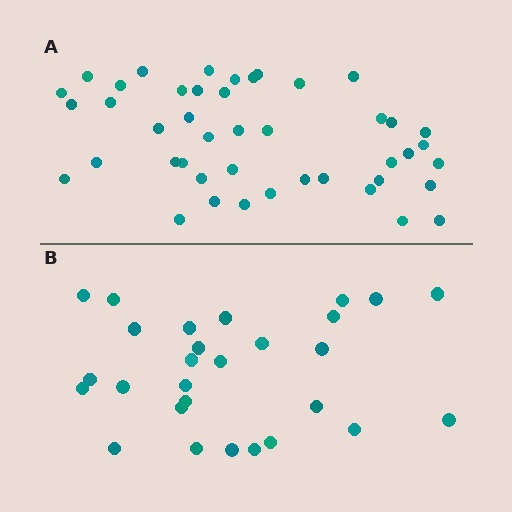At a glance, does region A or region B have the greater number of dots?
Region A (the top region) has more dots.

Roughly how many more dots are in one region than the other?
Region A has approximately 15 more dots than region B.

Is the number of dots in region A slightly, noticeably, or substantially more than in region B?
Region A has substantially more. The ratio is roughly 1.6 to 1.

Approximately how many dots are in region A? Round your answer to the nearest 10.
About 40 dots. (The exact count is 44, which rounds to 40.)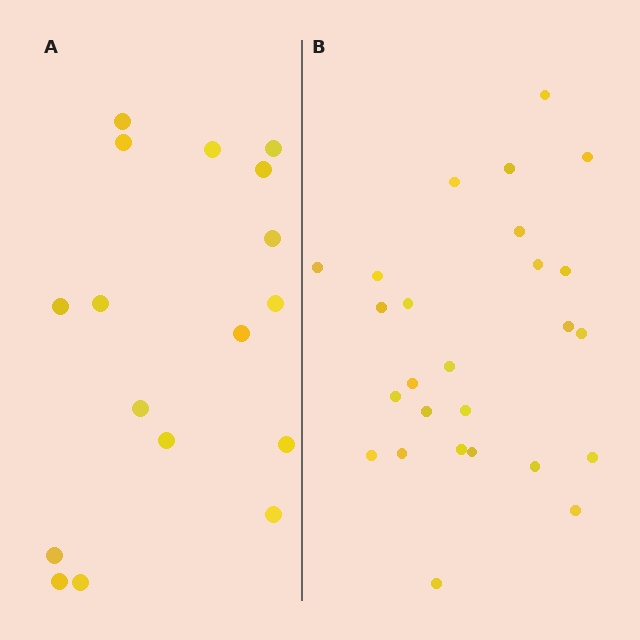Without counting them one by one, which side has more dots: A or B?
Region B (the right region) has more dots.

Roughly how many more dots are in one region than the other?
Region B has roughly 8 or so more dots than region A.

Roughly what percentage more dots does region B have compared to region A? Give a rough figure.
About 55% more.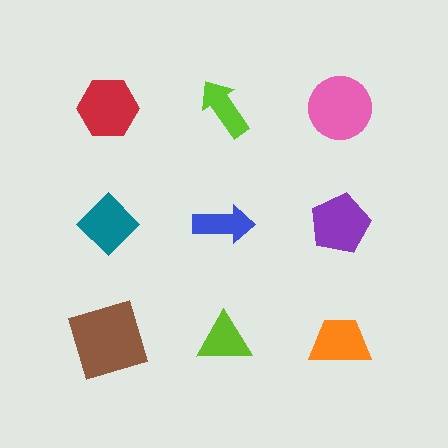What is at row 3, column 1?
A brown square.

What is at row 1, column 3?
A pink circle.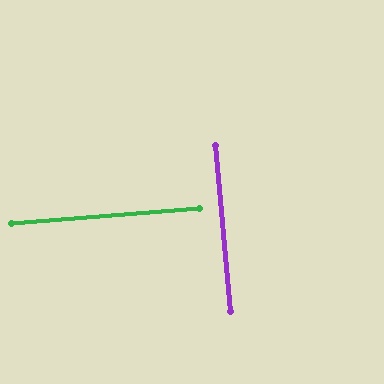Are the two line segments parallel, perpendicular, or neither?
Perpendicular — they meet at approximately 90°.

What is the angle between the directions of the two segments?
Approximately 90 degrees.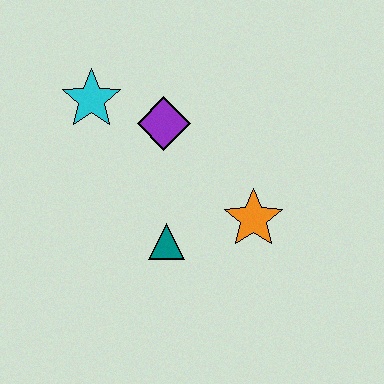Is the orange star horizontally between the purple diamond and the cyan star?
No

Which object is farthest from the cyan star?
The orange star is farthest from the cyan star.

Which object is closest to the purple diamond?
The cyan star is closest to the purple diamond.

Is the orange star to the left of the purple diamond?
No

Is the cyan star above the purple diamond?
Yes